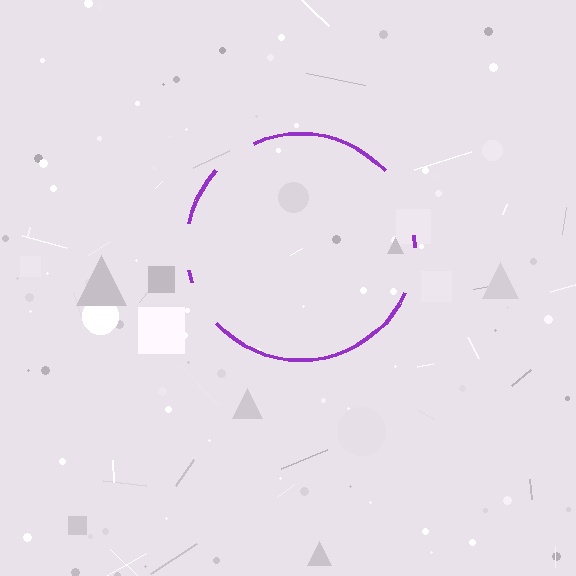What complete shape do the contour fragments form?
The contour fragments form a circle.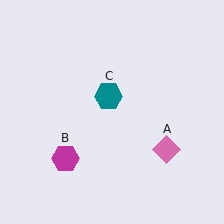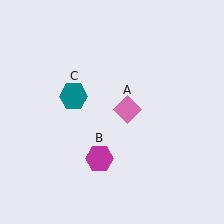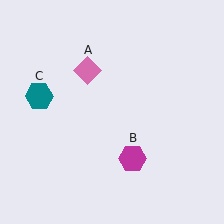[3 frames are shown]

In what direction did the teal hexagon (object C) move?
The teal hexagon (object C) moved left.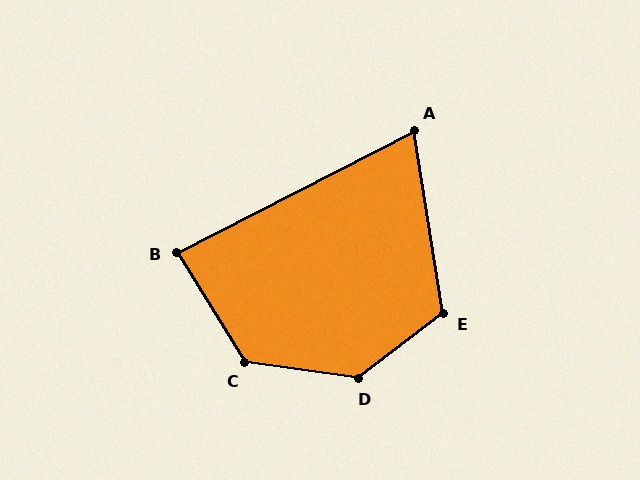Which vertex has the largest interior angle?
D, at approximately 135 degrees.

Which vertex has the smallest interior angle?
A, at approximately 72 degrees.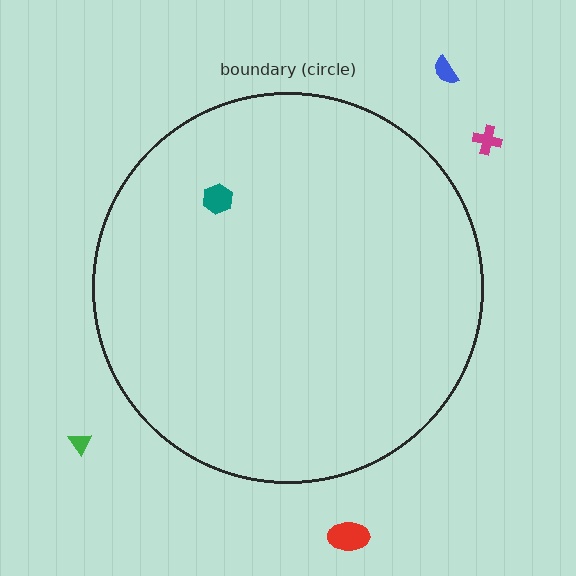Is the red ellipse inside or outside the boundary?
Outside.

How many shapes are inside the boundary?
1 inside, 4 outside.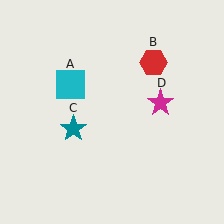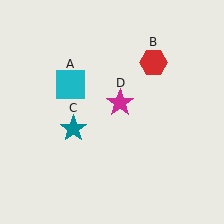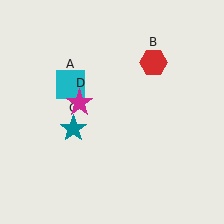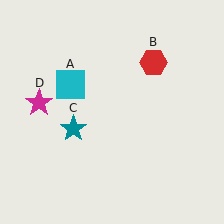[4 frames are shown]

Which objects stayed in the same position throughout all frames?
Cyan square (object A) and red hexagon (object B) and teal star (object C) remained stationary.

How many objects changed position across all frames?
1 object changed position: magenta star (object D).